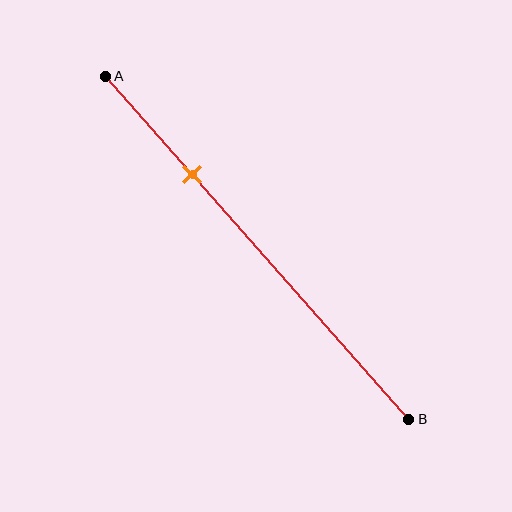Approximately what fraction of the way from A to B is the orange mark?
The orange mark is approximately 30% of the way from A to B.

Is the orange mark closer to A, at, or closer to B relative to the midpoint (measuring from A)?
The orange mark is closer to point A than the midpoint of segment AB.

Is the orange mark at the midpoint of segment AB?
No, the mark is at about 30% from A, not at the 50% midpoint.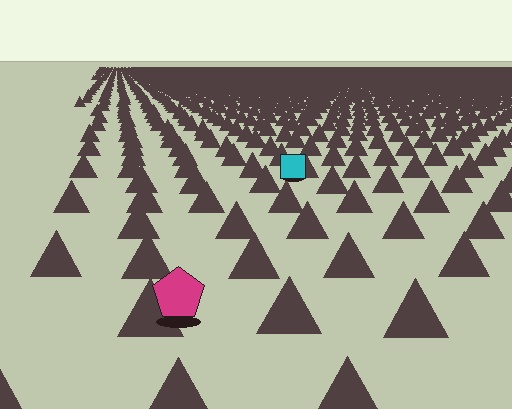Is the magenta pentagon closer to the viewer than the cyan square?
Yes. The magenta pentagon is closer — you can tell from the texture gradient: the ground texture is coarser near it.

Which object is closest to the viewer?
The magenta pentagon is closest. The texture marks near it are larger and more spread out.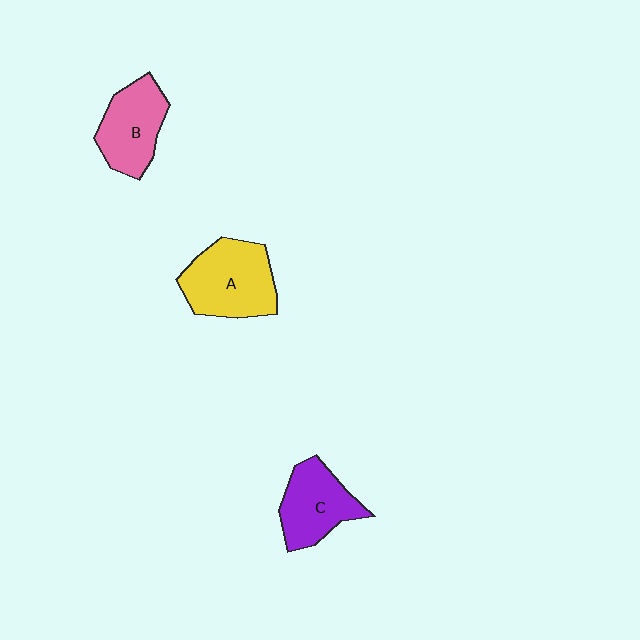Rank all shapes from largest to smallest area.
From largest to smallest: A (yellow), B (pink), C (purple).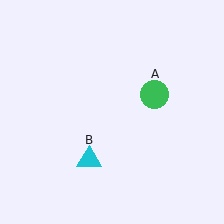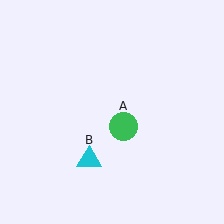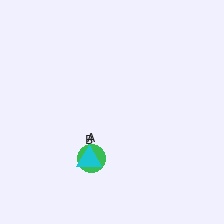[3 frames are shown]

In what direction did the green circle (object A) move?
The green circle (object A) moved down and to the left.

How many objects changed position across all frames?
1 object changed position: green circle (object A).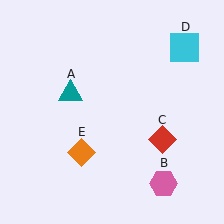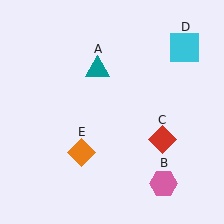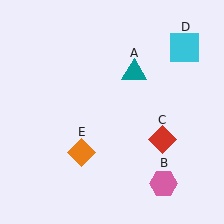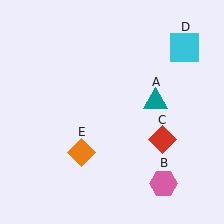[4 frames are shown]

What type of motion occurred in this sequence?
The teal triangle (object A) rotated clockwise around the center of the scene.